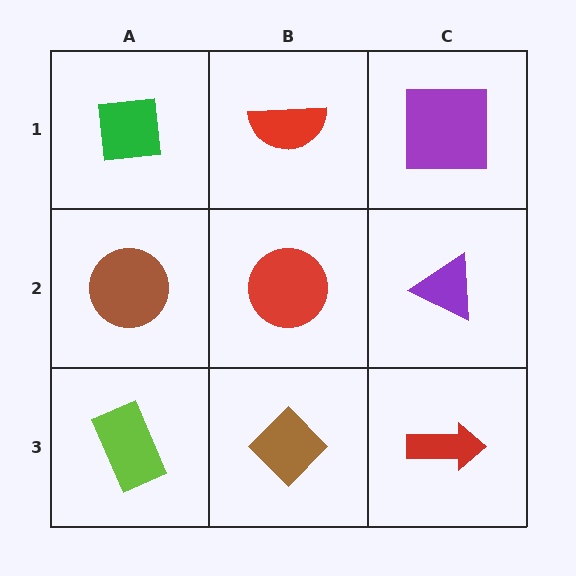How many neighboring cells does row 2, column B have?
4.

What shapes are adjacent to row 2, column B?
A red semicircle (row 1, column B), a brown diamond (row 3, column B), a brown circle (row 2, column A), a purple triangle (row 2, column C).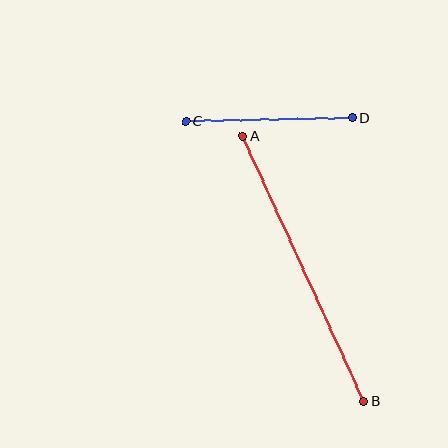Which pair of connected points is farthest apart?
Points A and B are farthest apart.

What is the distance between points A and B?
The distance is approximately 292 pixels.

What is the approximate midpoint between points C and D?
The midpoint is at approximately (269, 119) pixels.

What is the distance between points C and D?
The distance is approximately 166 pixels.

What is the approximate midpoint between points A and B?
The midpoint is at approximately (303, 268) pixels.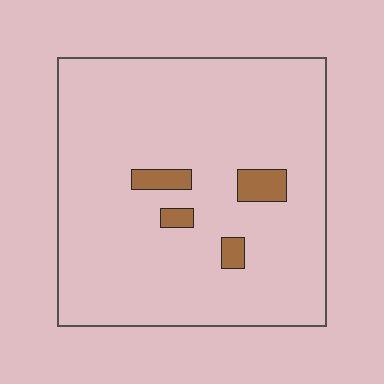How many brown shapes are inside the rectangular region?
4.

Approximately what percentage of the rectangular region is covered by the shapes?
Approximately 5%.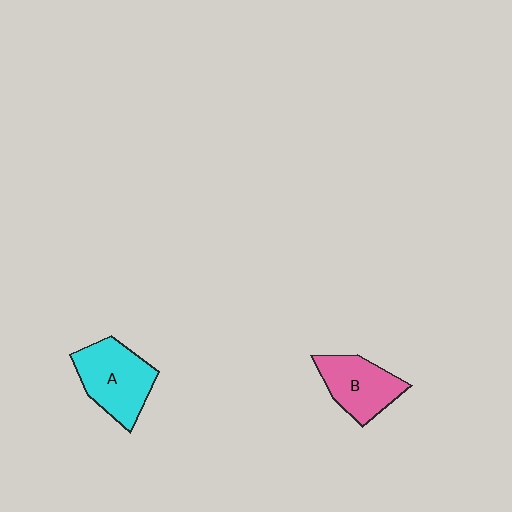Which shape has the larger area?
Shape A (cyan).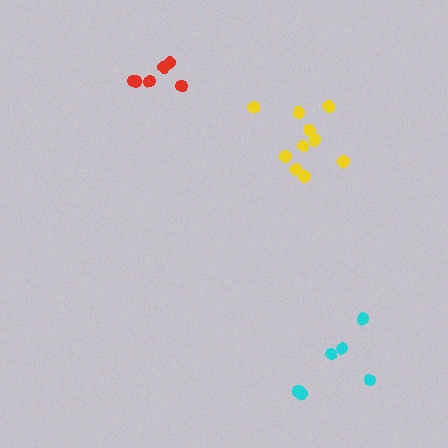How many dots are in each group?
Group 1: 10 dots, Group 2: 6 dots, Group 3: 6 dots (22 total).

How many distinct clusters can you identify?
There are 3 distinct clusters.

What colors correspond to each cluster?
The clusters are colored: yellow, cyan, red.